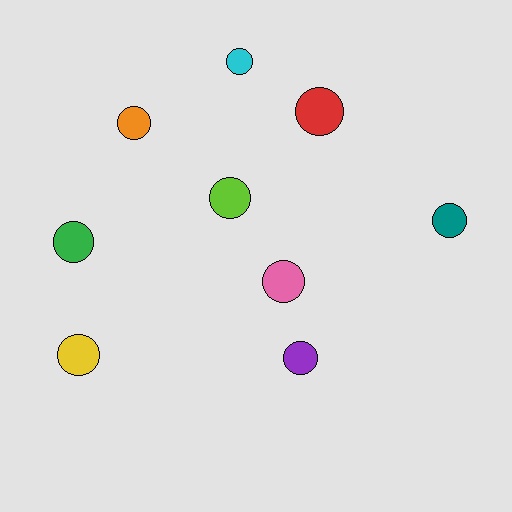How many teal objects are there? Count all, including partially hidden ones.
There is 1 teal object.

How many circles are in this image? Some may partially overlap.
There are 9 circles.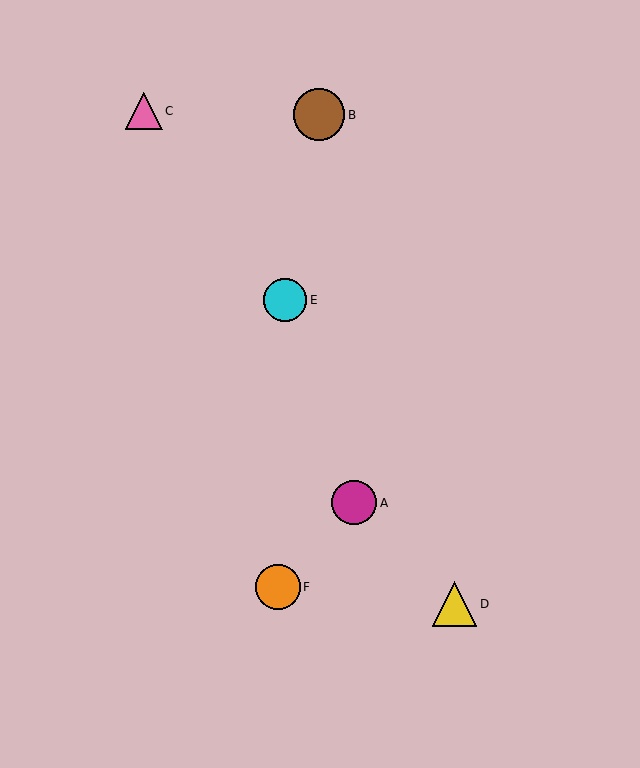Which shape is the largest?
The brown circle (labeled B) is the largest.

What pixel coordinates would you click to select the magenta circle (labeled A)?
Click at (354, 503) to select the magenta circle A.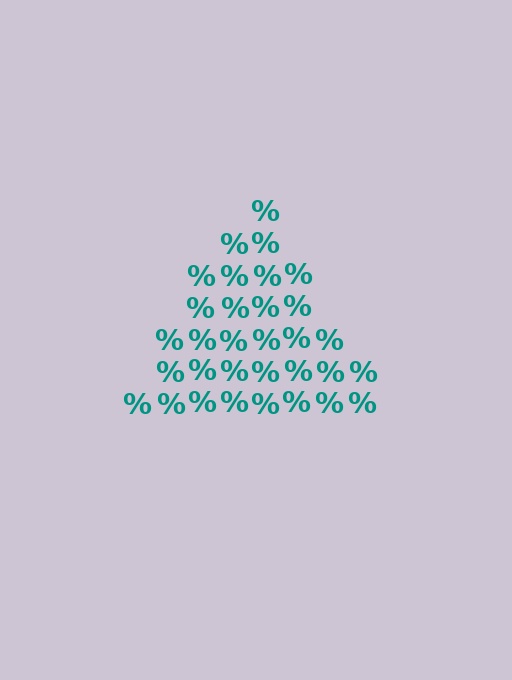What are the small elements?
The small elements are percent signs.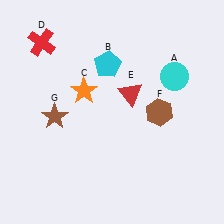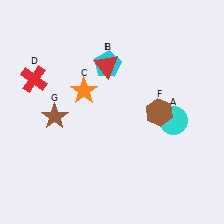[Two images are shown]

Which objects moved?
The objects that moved are: the cyan circle (A), the red cross (D), the red triangle (E).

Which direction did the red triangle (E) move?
The red triangle (E) moved up.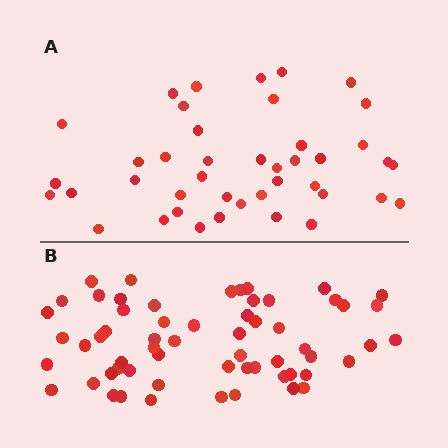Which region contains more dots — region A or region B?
Region B (the bottom region) has more dots.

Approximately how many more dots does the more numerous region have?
Region B has approximately 20 more dots than region A.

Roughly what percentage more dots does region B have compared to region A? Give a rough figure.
About 45% more.